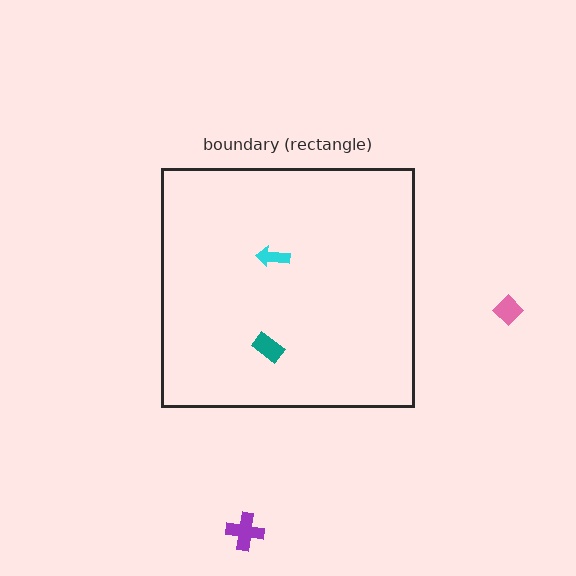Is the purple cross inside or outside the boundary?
Outside.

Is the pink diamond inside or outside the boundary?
Outside.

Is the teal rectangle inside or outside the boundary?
Inside.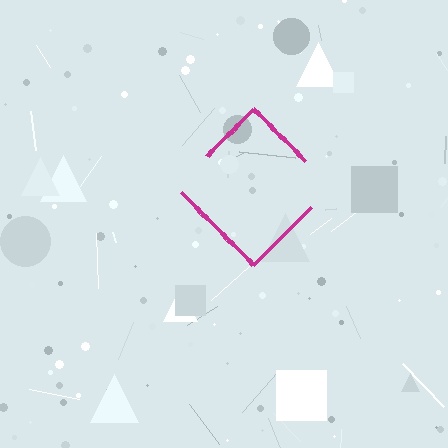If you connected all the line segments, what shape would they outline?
They would outline a diamond.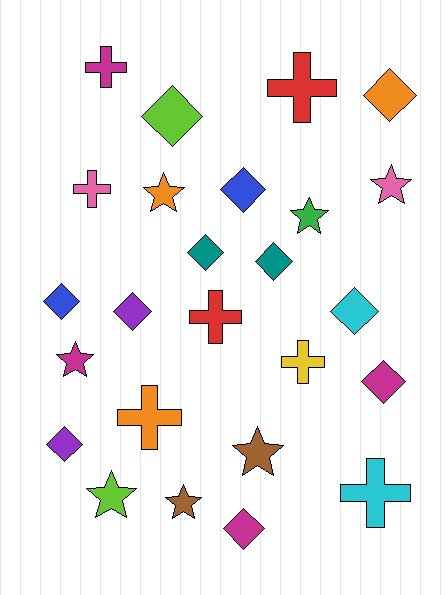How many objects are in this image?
There are 25 objects.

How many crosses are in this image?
There are 7 crosses.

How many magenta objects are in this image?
There are 4 magenta objects.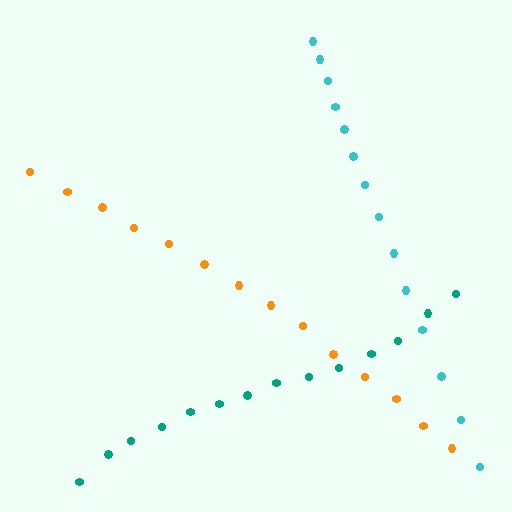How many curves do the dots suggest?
There are 3 distinct paths.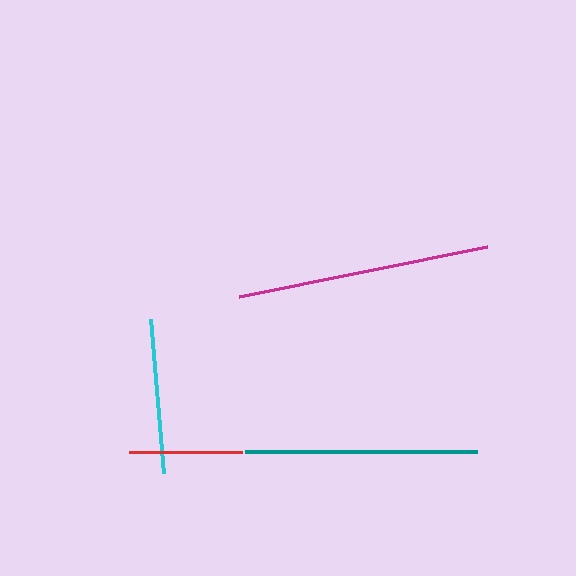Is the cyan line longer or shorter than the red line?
The cyan line is longer than the red line.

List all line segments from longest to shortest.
From longest to shortest: magenta, teal, cyan, red.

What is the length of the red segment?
The red segment is approximately 113 pixels long.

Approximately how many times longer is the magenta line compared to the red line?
The magenta line is approximately 2.2 times the length of the red line.